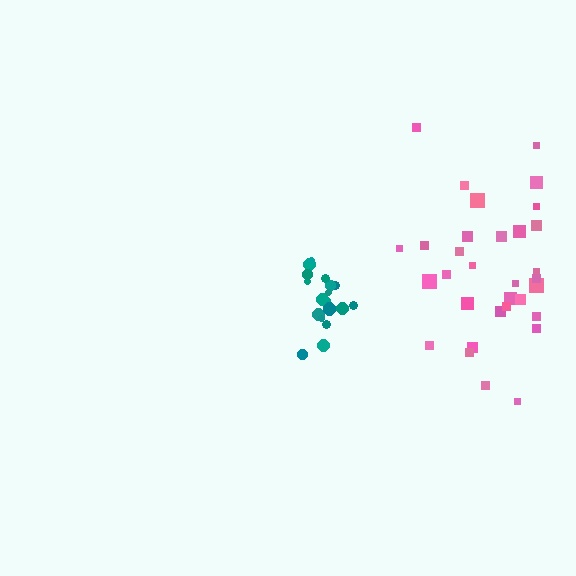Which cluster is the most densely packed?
Teal.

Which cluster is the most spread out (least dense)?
Pink.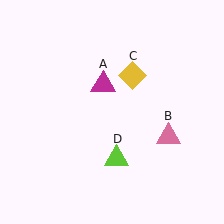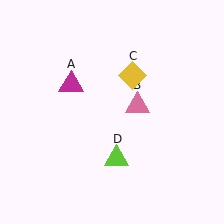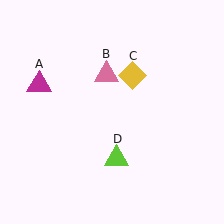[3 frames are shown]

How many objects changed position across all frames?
2 objects changed position: magenta triangle (object A), pink triangle (object B).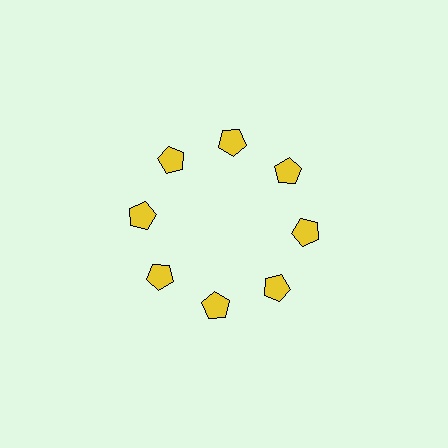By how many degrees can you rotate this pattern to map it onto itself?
The pattern maps onto itself every 45 degrees of rotation.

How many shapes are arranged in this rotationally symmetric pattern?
There are 8 shapes, arranged in 8 groups of 1.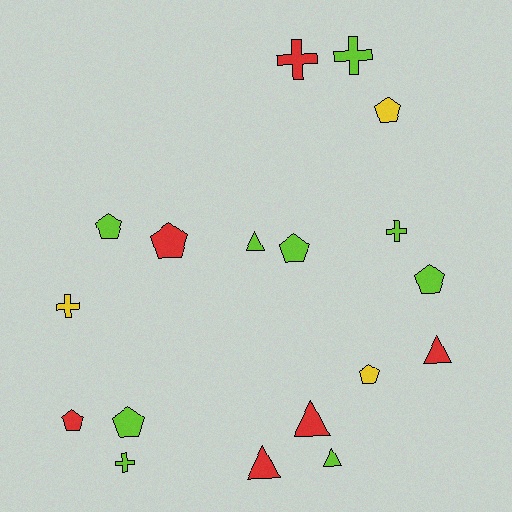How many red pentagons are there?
There are 2 red pentagons.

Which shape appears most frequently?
Pentagon, with 8 objects.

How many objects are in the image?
There are 18 objects.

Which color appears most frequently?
Lime, with 9 objects.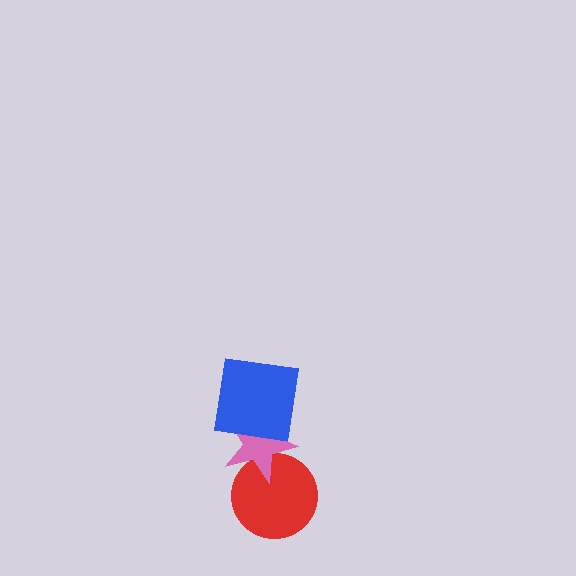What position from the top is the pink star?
The pink star is 2nd from the top.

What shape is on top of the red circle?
The pink star is on top of the red circle.